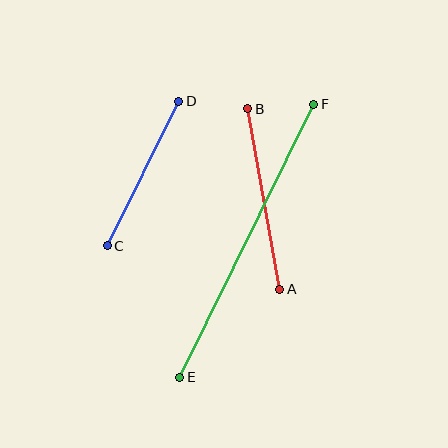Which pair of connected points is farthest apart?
Points E and F are farthest apart.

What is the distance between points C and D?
The distance is approximately 161 pixels.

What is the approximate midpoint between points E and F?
The midpoint is at approximately (247, 241) pixels.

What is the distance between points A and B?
The distance is approximately 183 pixels.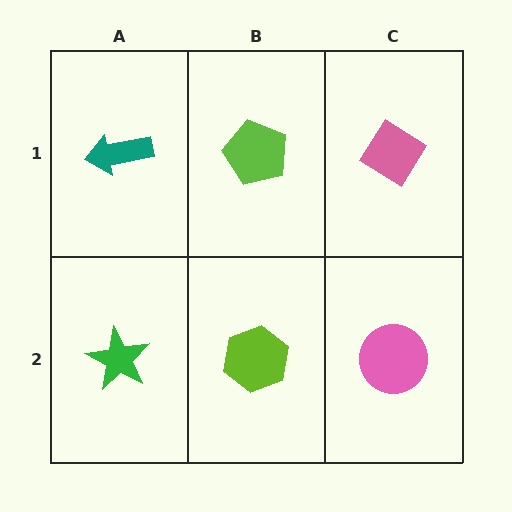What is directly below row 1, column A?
A green star.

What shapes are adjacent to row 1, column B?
A lime hexagon (row 2, column B), a teal arrow (row 1, column A), a pink diamond (row 1, column C).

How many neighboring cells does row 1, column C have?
2.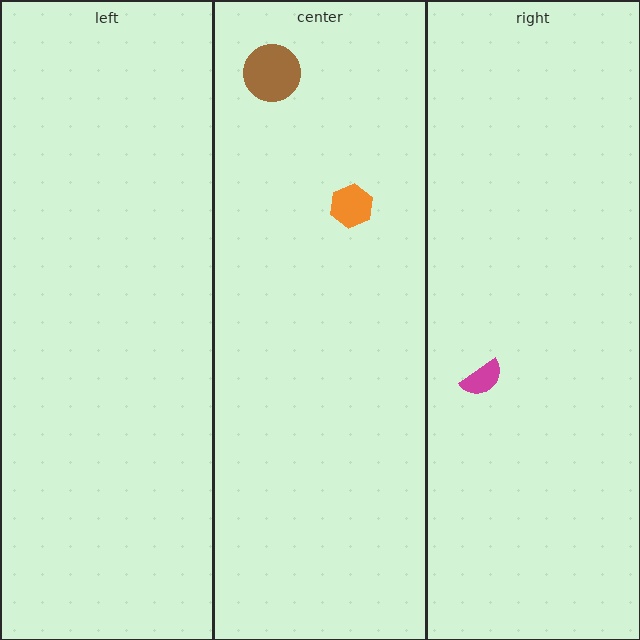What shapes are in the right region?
The magenta semicircle.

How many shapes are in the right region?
1.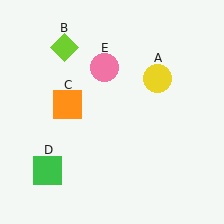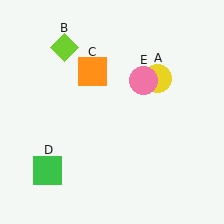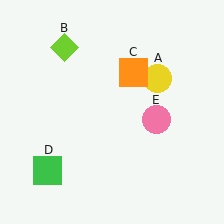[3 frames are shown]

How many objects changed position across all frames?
2 objects changed position: orange square (object C), pink circle (object E).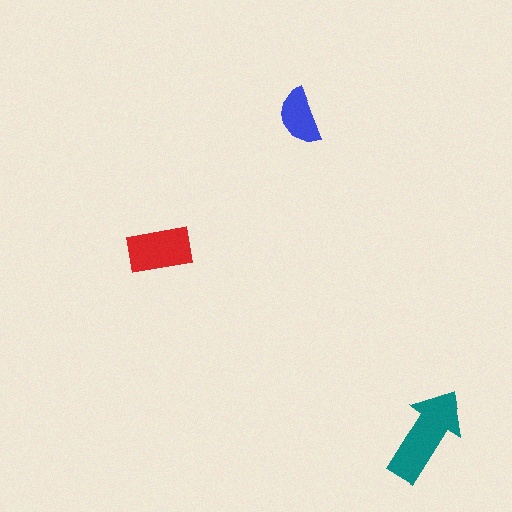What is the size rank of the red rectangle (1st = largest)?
2nd.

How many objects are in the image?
There are 3 objects in the image.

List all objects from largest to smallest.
The teal arrow, the red rectangle, the blue semicircle.